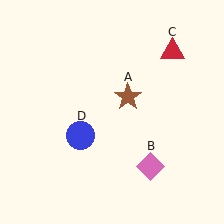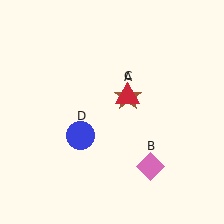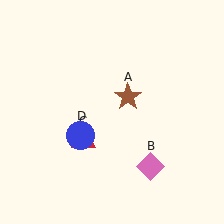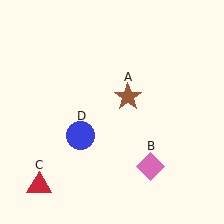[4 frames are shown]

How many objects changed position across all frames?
1 object changed position: red triangle (object C).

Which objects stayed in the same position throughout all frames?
Brown star (object A) and pink diamond (object B) and blue circle (object D) remained stationary.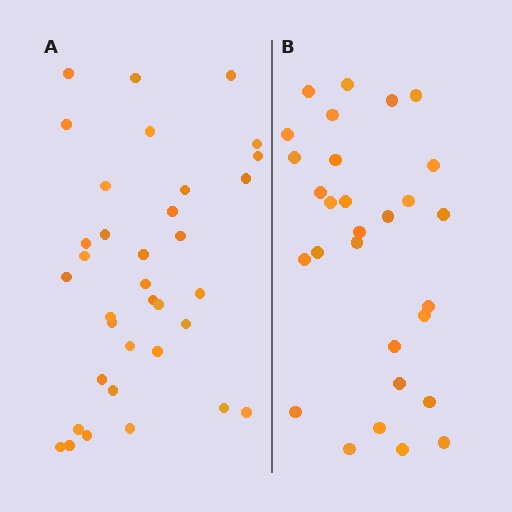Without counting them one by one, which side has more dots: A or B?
Region A (the left region) has more dots.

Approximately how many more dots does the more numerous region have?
Region A has about 6 more dots than region B.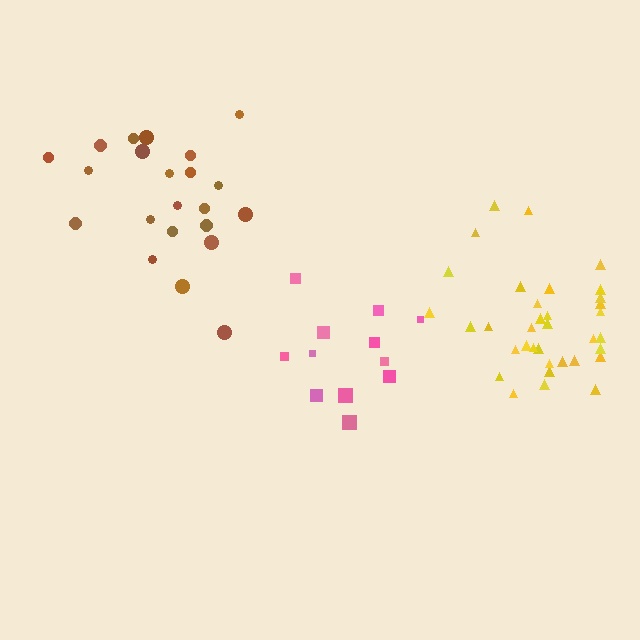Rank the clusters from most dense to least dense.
yellow, brown, pink.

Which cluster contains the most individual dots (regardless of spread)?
Yellow (35).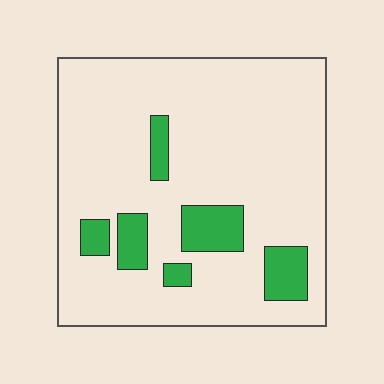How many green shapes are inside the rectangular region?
6.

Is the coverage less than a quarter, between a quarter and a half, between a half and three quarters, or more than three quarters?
Less than a quarter.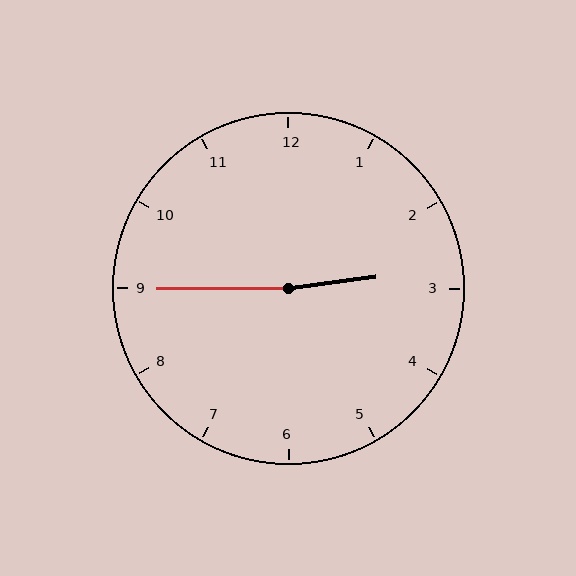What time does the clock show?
2:45.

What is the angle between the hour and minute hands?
Approximately 172 degrees.